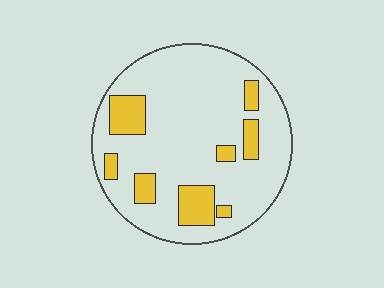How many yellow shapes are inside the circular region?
8.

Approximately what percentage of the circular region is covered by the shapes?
Approximately 20%.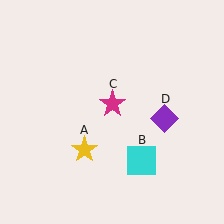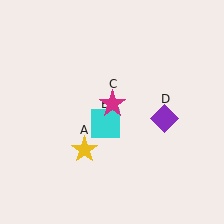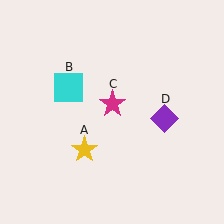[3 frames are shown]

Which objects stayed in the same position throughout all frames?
Yellow star (object A) and magenta star (object C) and purple diamond (object D) remained stationary.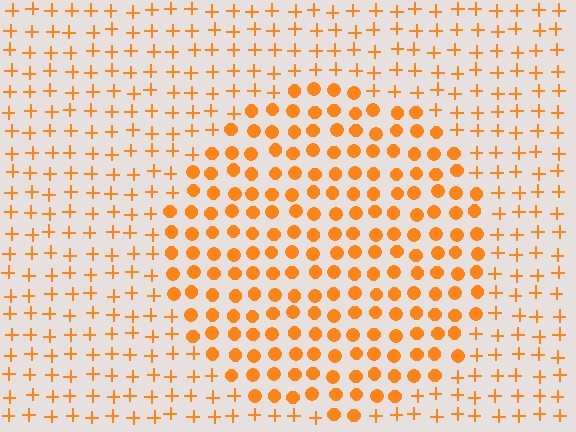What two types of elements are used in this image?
The image uses circles inside the circle region and plus signs outside it.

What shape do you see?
I see a circle.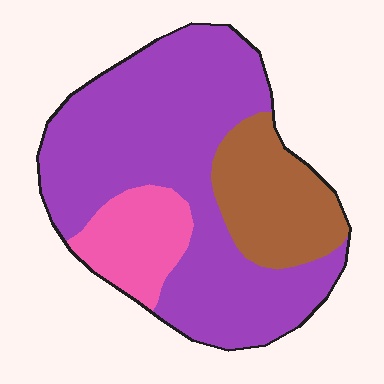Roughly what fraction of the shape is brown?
Brown covers about 20% of the shape.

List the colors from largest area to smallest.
From largest to smallest: purple, brown, pink.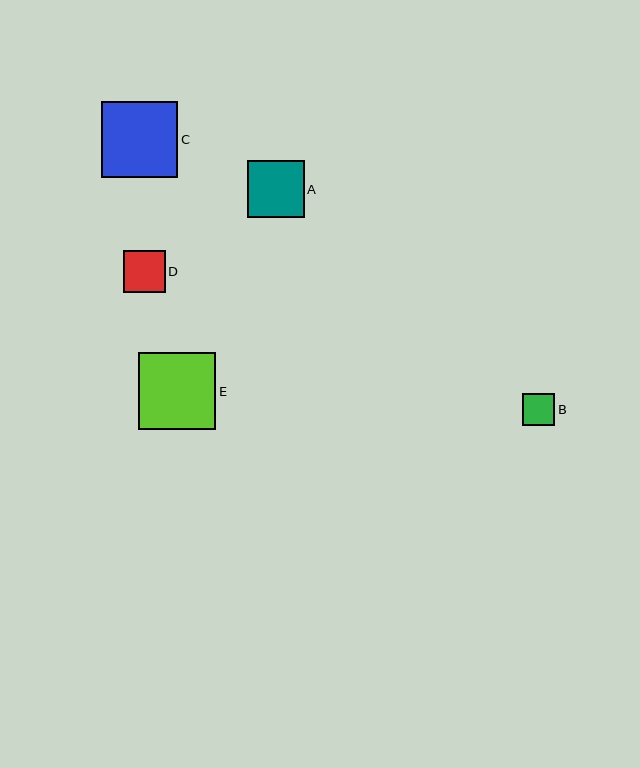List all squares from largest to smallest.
From largest to smallest: E, C, A, D, B.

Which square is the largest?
Square E is the largest with a size of approximately 77 pixels.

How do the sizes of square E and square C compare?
Square E and square C are approximately the same size.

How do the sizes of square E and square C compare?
Square E and square C are approximately the same size.